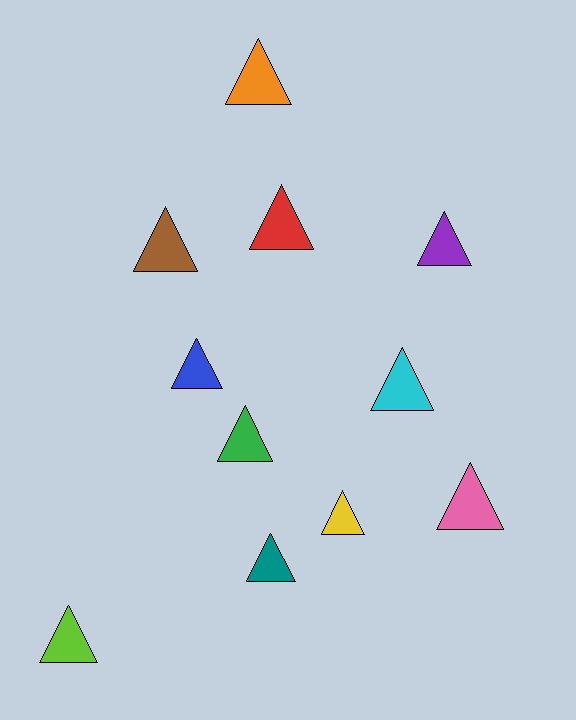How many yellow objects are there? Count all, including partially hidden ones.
There is 1 yellow object.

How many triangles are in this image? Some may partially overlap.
There are 11 triangles.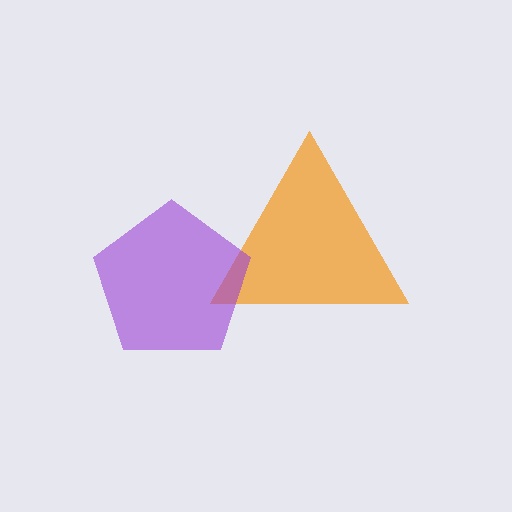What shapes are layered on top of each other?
The layered shapes are: an orange triangle, a purple pentagon.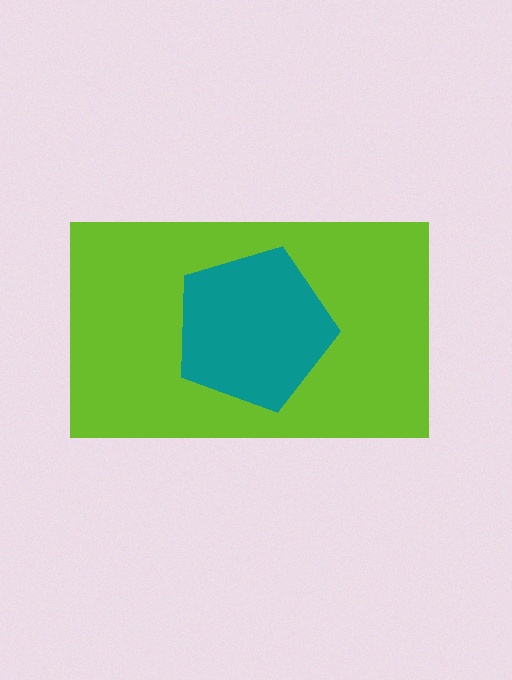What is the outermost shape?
The lime rectangle.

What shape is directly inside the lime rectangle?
The teal pentagon.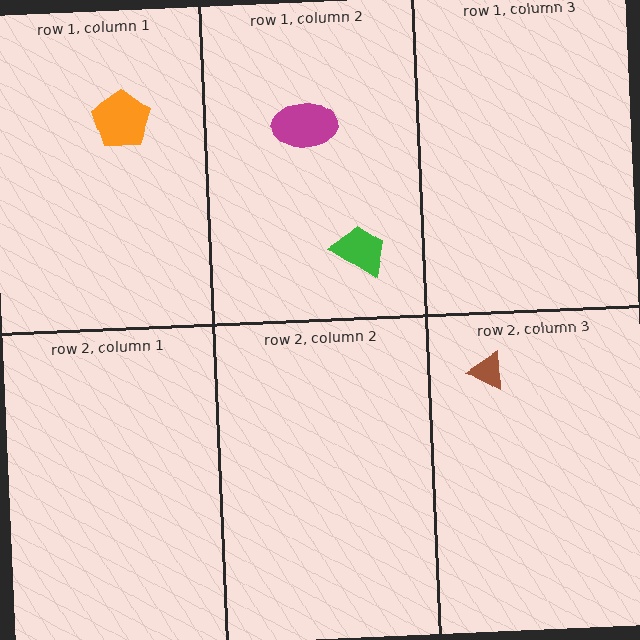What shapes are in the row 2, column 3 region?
The brown triangle.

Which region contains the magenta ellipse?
The row 1, column 2 region.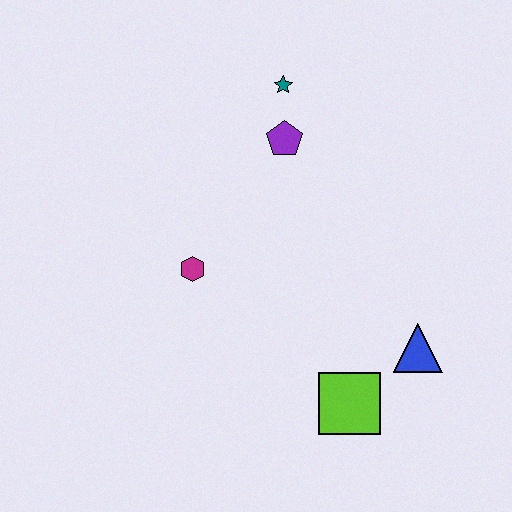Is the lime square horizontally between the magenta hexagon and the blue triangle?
Yes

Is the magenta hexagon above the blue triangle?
Yes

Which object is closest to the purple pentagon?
The teal star is closest to the purple pentagon.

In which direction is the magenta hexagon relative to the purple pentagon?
The magenta hexagon is below the purple pentagon.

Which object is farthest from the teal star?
The lime square is farthest from the teal star.